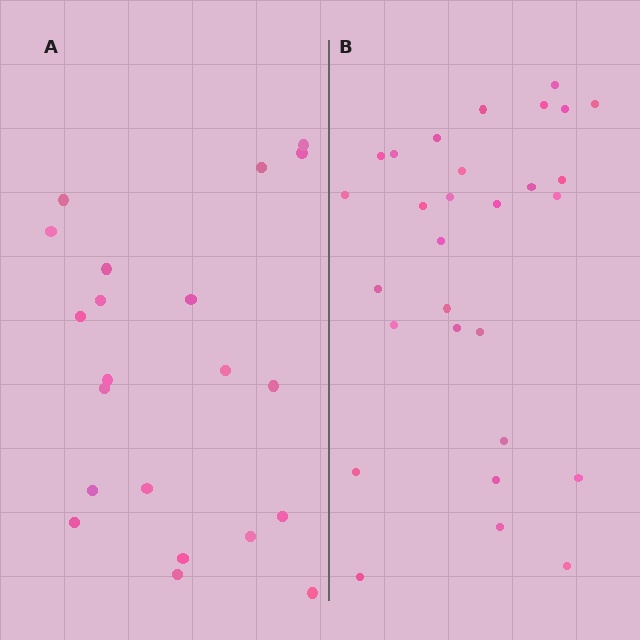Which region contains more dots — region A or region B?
Region B (the right region) has more dots.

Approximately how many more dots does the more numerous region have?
Region B has roughly 8 or so more dots than region A.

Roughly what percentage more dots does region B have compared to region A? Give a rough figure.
About 40% more.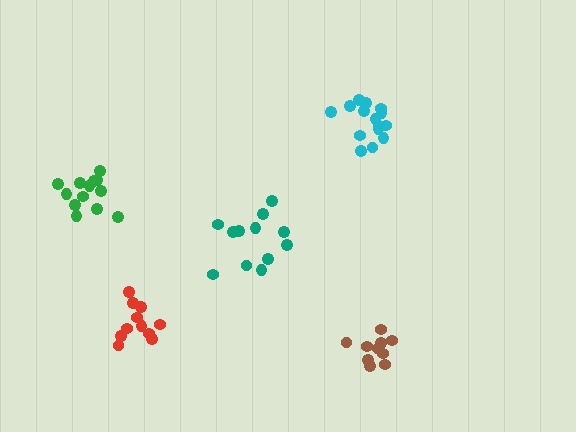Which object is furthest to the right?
The brown cluster is rightmost.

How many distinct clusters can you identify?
There are 5 distinct clusters.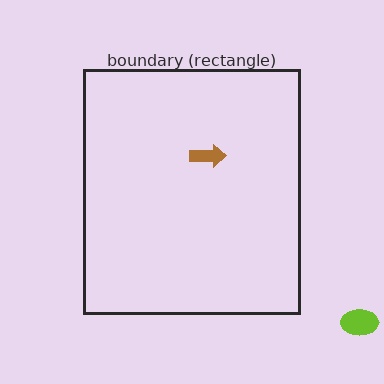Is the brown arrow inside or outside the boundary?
Inside.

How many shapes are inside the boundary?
1 inside, 1 outside.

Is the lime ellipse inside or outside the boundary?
Outside.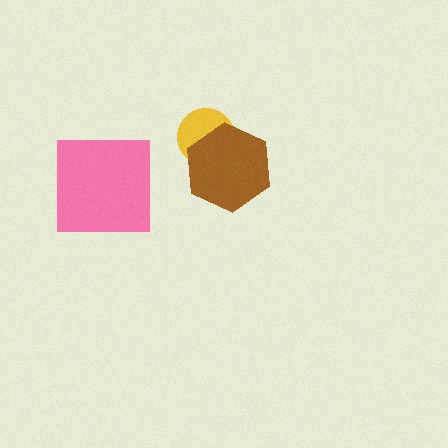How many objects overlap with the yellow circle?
1 object overlaps with the yellow circle.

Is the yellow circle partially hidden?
Yes, it is partially covered by another shape.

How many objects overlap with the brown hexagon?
1 object overlaps with the brown hexagon.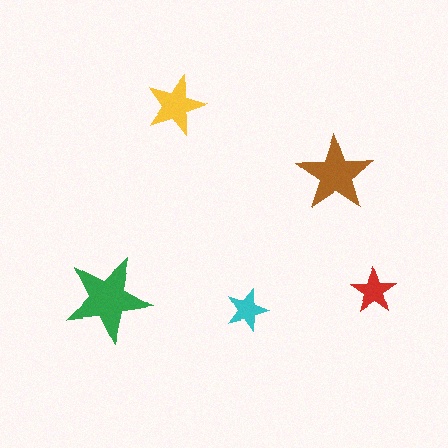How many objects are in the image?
There are 5 objects in the image.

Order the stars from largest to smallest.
the green one, the brown one, the yellow one, the red one, the cyan one.